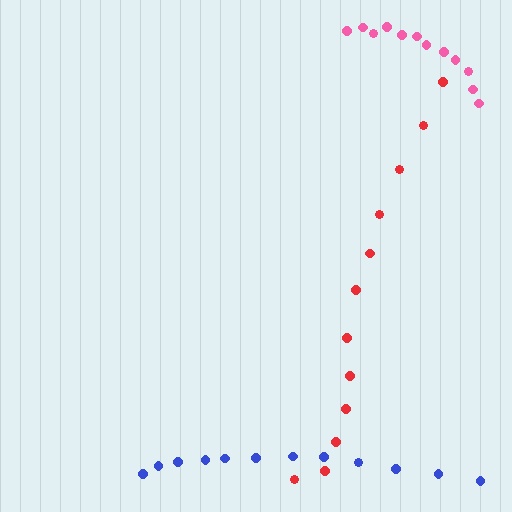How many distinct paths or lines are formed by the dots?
There are 3 distinct paths.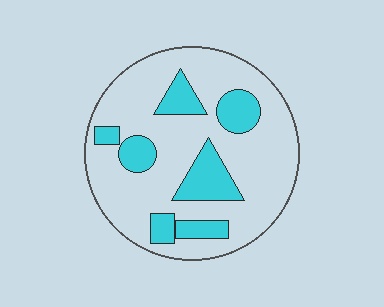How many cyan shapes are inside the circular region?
7.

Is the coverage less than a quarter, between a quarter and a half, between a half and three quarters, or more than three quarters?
Less than a quarter.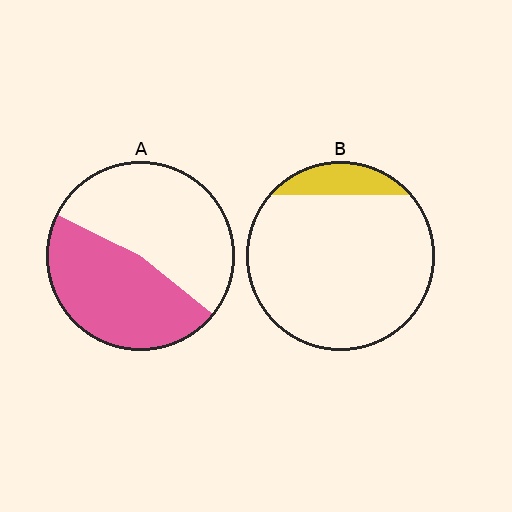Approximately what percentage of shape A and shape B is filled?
A is approximately 45% and B is approximately 10%.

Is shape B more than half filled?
No.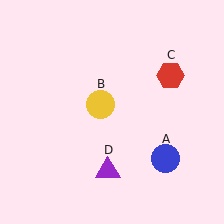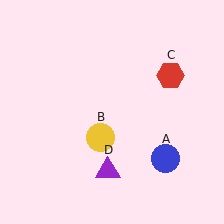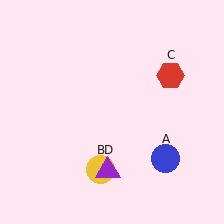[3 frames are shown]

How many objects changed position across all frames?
1 object changed position: yellow circle (object B).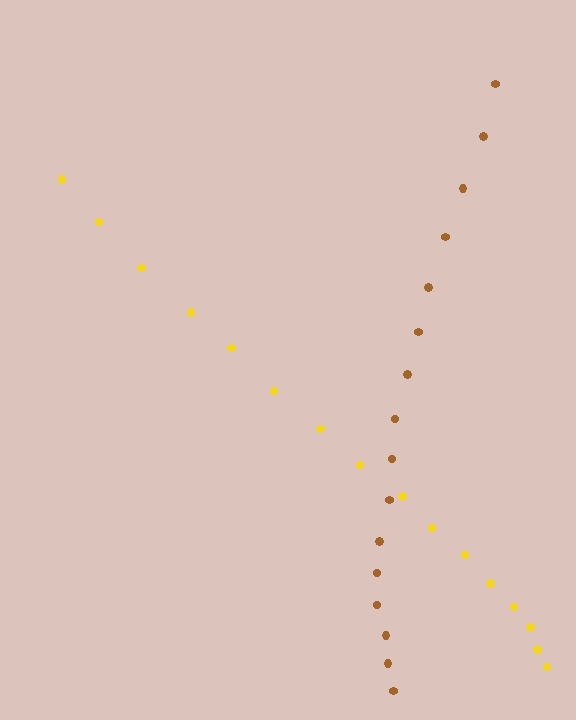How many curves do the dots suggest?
There are 2 distinct paths.